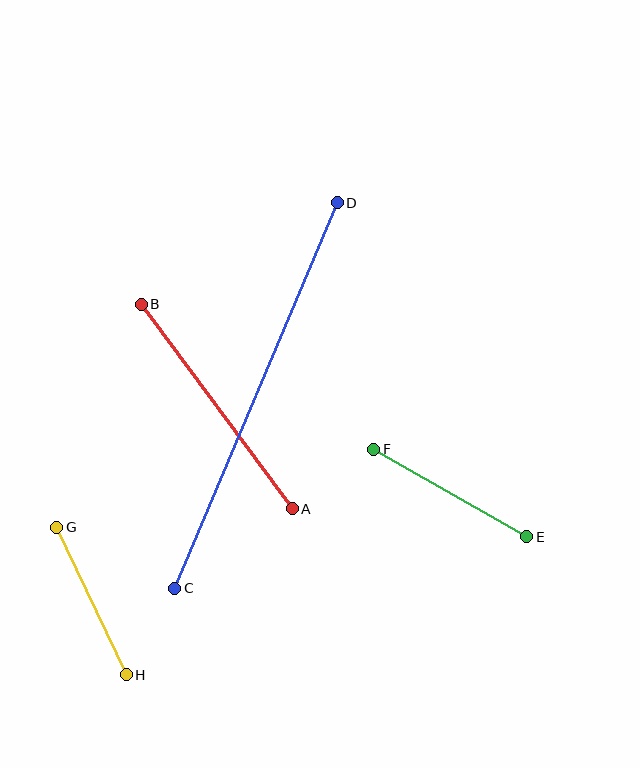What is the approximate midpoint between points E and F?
The midpoint is at approximately (450, 493) pixels.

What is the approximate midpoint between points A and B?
The midpoint is at approximately (217, 406) pixels.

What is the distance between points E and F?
The distance is approximately 176 pixels.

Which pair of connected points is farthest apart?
Points C and D are farthest apart.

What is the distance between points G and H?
The distance is approximately 163 pixels.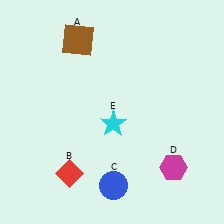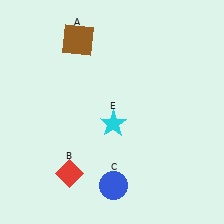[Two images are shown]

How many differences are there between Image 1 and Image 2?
There is 1 difference between the two images.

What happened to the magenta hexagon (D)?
The magenta hexagon (D) was removed in Image 2. It was in the bottom-right area of Image 1.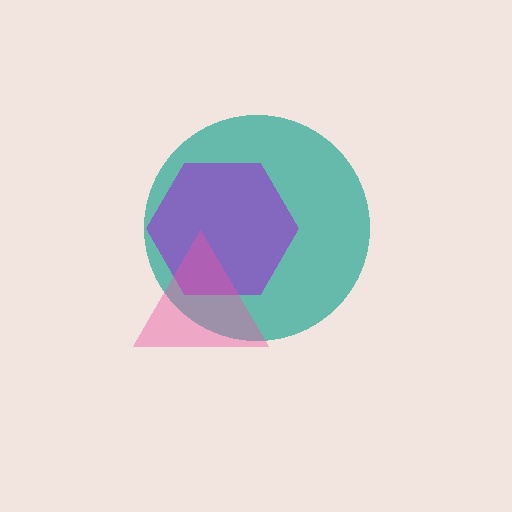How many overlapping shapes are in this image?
There are 3 overlapping shapes in the image.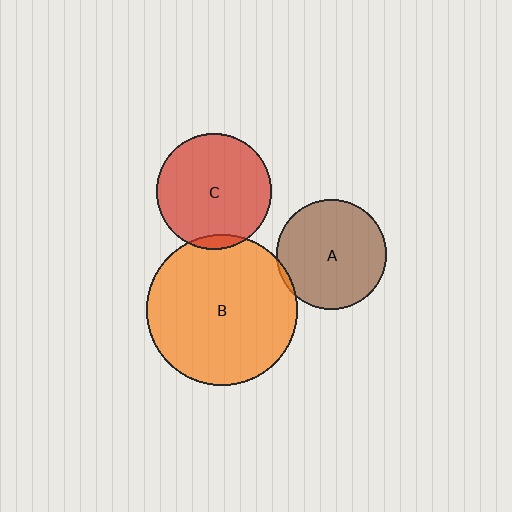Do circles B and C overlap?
Yes.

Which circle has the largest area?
Circle B (orange).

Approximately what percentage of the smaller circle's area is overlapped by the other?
Approximately 5%.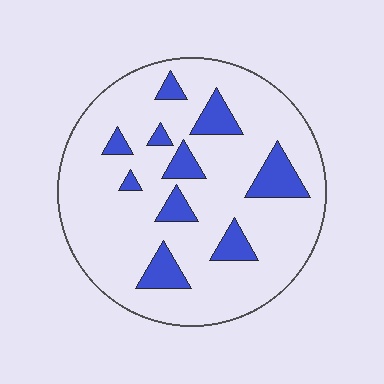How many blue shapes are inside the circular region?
10.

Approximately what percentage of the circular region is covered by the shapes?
Approximately 15%.